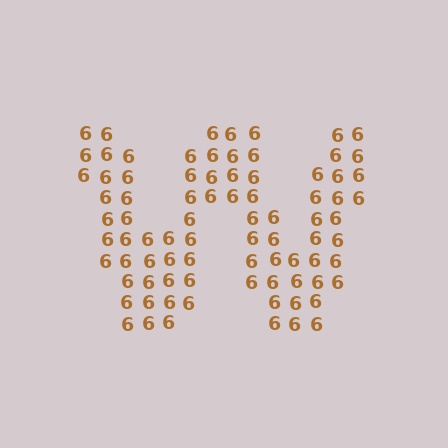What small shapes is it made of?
It is made of small digit 6's.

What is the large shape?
The large shape is the letter W.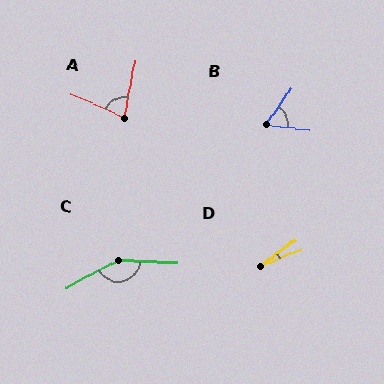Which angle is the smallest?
D, at approximately 15 degrees.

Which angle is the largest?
C, at approximately 149 degrees.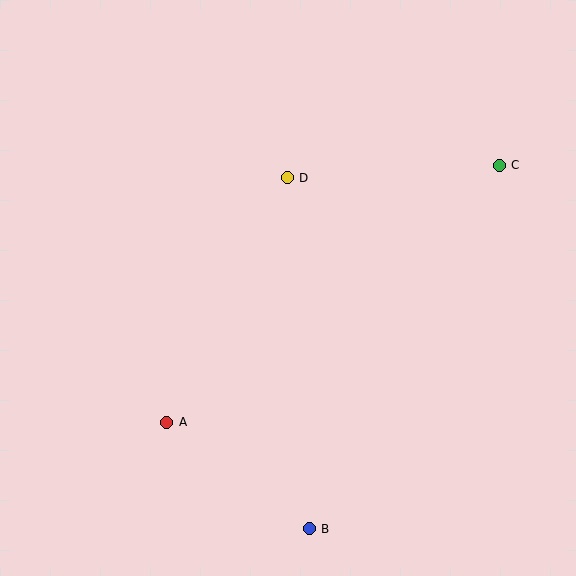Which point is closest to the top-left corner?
Point D is closest to the top-left corner.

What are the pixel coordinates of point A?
Point A is at (167, 422).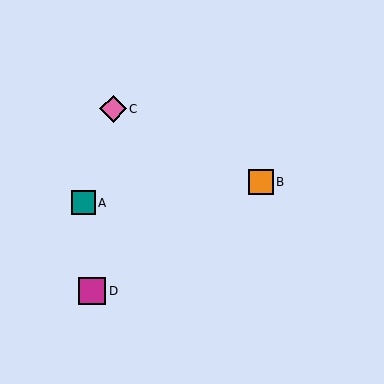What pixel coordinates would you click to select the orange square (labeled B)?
Click at (261, 182) to select the orange square B.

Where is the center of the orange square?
The center of the orange square is at (261, 182).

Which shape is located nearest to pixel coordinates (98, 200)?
The teal square (labeled A) at (83, 203) is nearest to that location.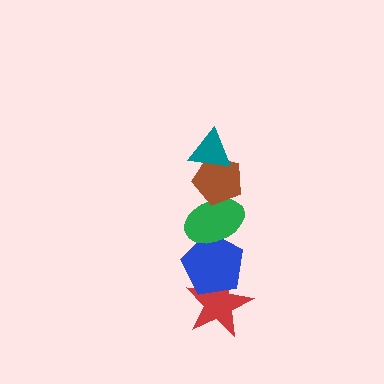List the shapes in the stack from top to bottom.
From top to bottom: the teal triangle, the brown pentagon, the green ellipse, the blue pentagon, the red star.